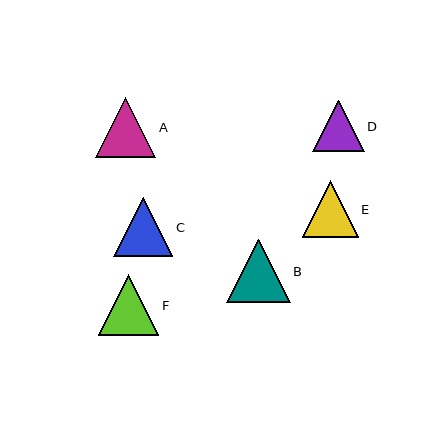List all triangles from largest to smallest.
From largest to smallest: B, A, F, C, E, D.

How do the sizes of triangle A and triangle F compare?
Triangle A and triangle F are approximately the same size.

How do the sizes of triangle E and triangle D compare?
Triangle E and triangle D are approximately the same size.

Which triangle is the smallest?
Triangle D is the smallest with a size of approximately 52 pixels.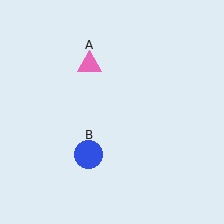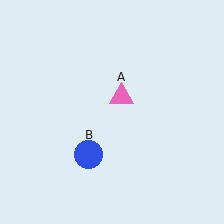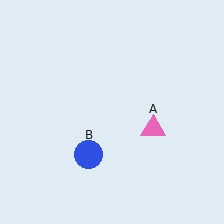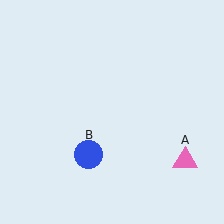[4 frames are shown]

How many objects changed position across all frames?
1 object changed position: pink triangle (object A).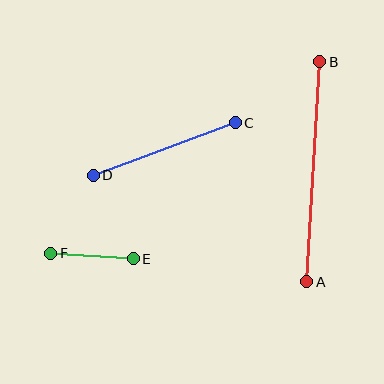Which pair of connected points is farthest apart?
Points A and B are farthest apart.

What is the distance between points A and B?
The distance is approximately 220 pixels.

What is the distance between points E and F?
The distance is approximately 83 pixels.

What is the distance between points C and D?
The distance is approximately 151 pixels.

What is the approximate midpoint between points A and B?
The midpoint is at approximately (313, 172) pixels.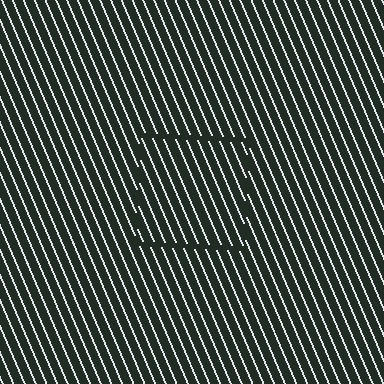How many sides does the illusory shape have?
4 sides — the line-ends trace a square.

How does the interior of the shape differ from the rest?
The interior of the shape contains the same grating, shifted by half a period — the contour is defined by the phase discontinuity where line-ends from the inner and outer gratings abut.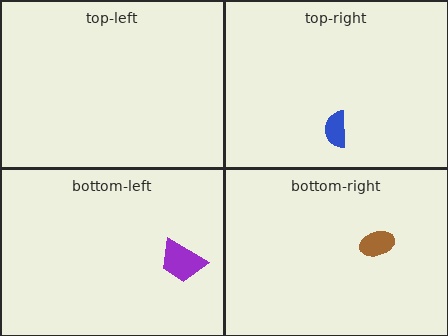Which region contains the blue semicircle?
The top-right region.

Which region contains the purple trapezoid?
The bottom-left region.